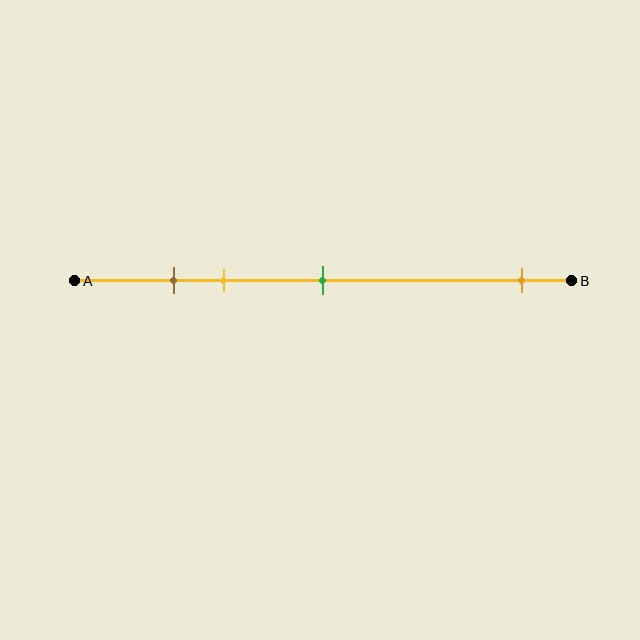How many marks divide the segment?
There are 4 marks dividing the segment.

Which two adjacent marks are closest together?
The brown and yellow marks are the closest adjacent pair.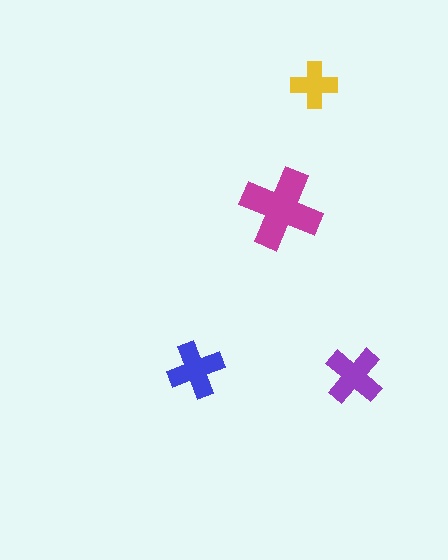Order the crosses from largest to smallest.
the magenta one, the purple one, the blue one, the yellow one.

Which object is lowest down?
The purple cross is bottommost.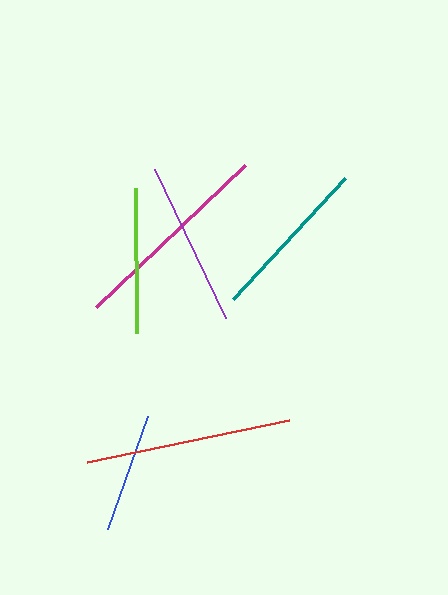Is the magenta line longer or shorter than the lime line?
The magenta line is longer than the lime line.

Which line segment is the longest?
The red line is the longest at approximately 206 pixels.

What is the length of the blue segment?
The blue segment is approximately 120 pixels long.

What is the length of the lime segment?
The lime segment is approximately 145 pixels long.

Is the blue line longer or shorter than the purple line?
The purple line is longer than the blue line.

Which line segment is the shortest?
The blue line is the shortest at approximately 120 pixels.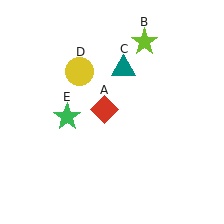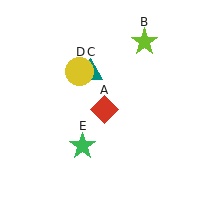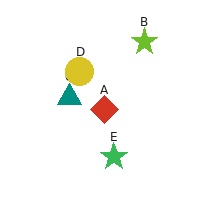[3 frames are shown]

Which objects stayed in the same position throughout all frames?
Red diamond (object A) and lime star (object B) and yellow circle (object D) remained stationary.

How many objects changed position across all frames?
2 objects changed position: teal triangle (object C), green star (object E).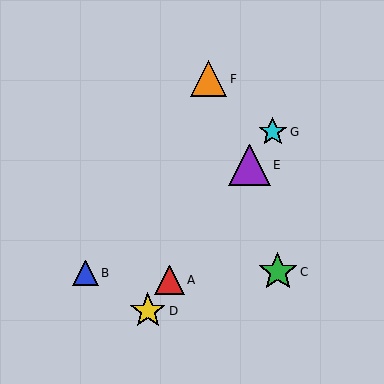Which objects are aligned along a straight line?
Objects A, D, E, G are aligned along a straight line.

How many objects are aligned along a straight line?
4 objects (A, D, E, G) are aligned along a straight line.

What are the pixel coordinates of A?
Object A is at (169, 280).